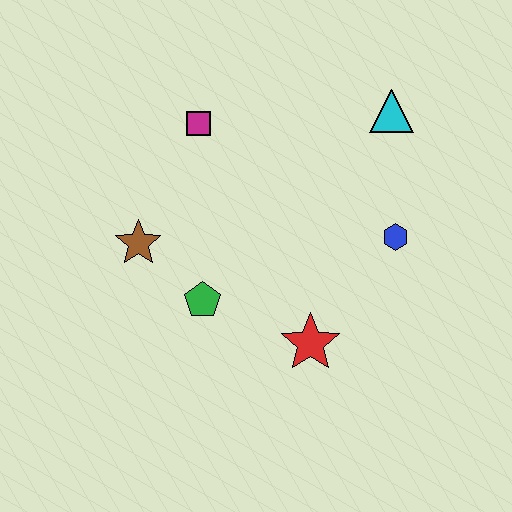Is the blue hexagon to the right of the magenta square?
Yes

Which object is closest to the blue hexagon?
The cyan triangle is closest to the blue hexagon.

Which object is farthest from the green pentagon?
The cyan triangle is farthest from the green pentagon.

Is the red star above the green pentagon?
No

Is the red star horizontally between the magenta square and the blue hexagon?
Yes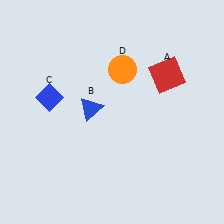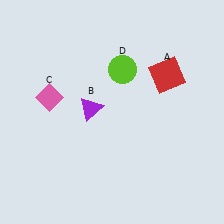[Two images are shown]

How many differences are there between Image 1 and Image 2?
There are 3 differences between the two images.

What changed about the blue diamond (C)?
In Image 1, C is blue. In Image 2, it changed to pink.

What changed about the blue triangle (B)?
In Image 1, B is blue. In Image 2, it changed to purple.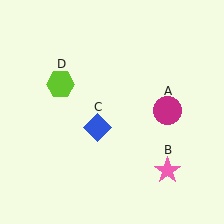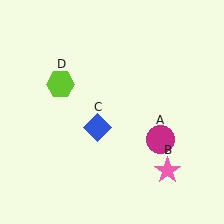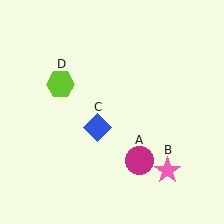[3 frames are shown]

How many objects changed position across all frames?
1 object changed position: magenta circle (object A).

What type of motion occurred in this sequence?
The magenta circle (object A) rotated clockwise around the center of the scene.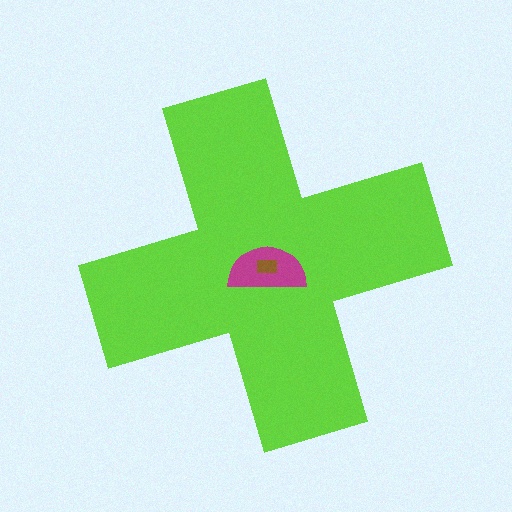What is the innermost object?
The brown rectangle.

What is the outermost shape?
The lime cross.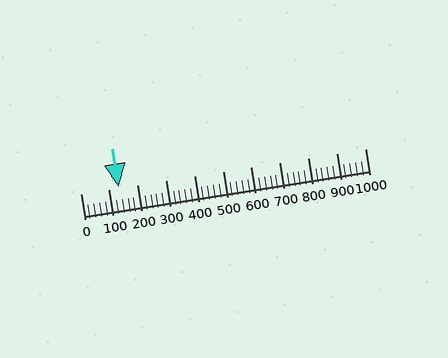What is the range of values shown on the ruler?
The ruler shows values from 0 to 1000.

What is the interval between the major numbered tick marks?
The major tick marks are spaced 100 units apart.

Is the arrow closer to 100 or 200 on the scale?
The arrow is closer to 100.